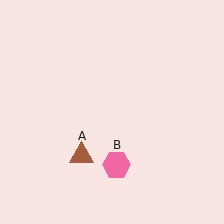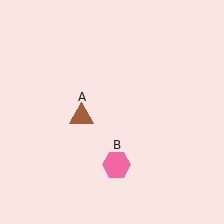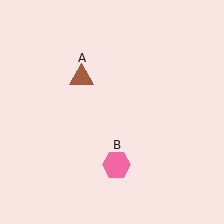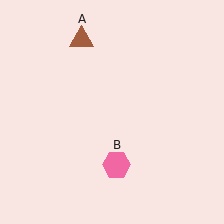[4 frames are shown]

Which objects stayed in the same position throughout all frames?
Pink hexagon (object B) remained stationary.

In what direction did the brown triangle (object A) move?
The brown triangle (object A) moved up.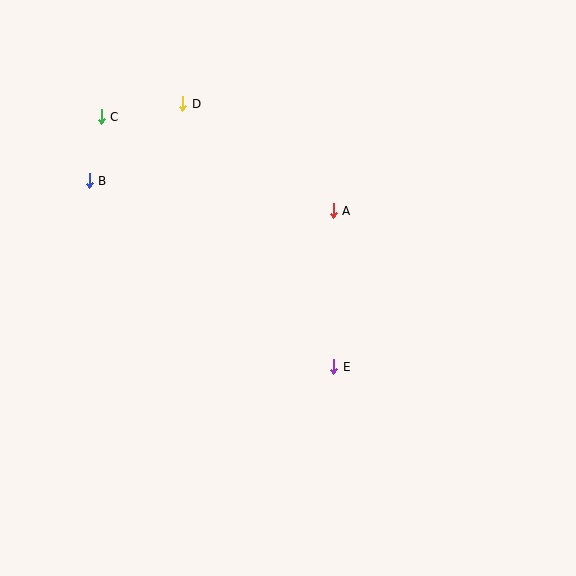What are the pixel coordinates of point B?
Point B is at (89, 181).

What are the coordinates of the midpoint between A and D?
The midpoint between A and D is at (258, 157).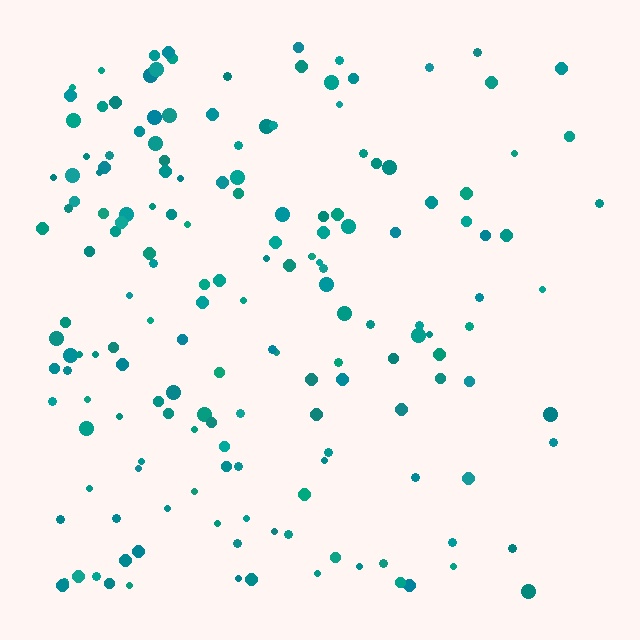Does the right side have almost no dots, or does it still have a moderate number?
Still a moderate number, just noticeably fewer than the left.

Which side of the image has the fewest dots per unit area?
The right.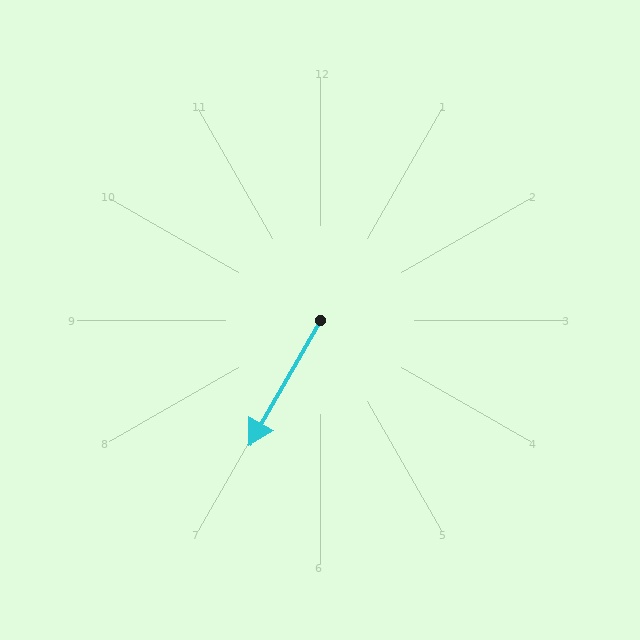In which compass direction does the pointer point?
Southwest.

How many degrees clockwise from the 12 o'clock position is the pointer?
Approximately 210 degrees.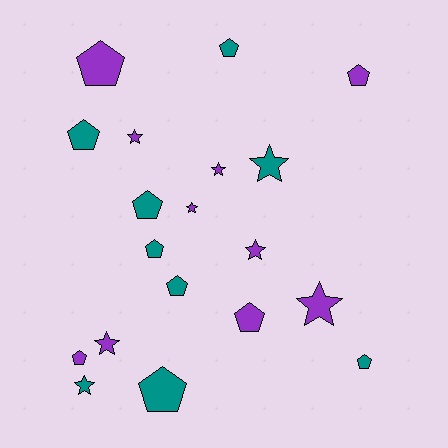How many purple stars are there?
There are 6 purple stars.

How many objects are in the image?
There are 19 objects.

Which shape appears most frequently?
Pentagon, with 11 objects.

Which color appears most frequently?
Purple, with 10 objects.